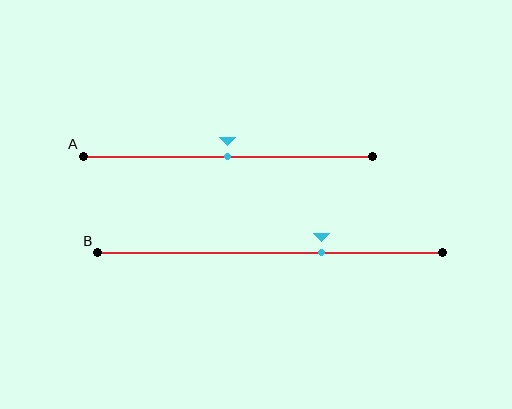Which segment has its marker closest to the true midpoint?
Segment A has its marker closest to the true midpoint.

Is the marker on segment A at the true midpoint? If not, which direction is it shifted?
Yes, the marker on segment A is at the true midpoint.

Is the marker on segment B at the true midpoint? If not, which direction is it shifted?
No, the marker on segment B is shifted to the right by about 15% of the segment length.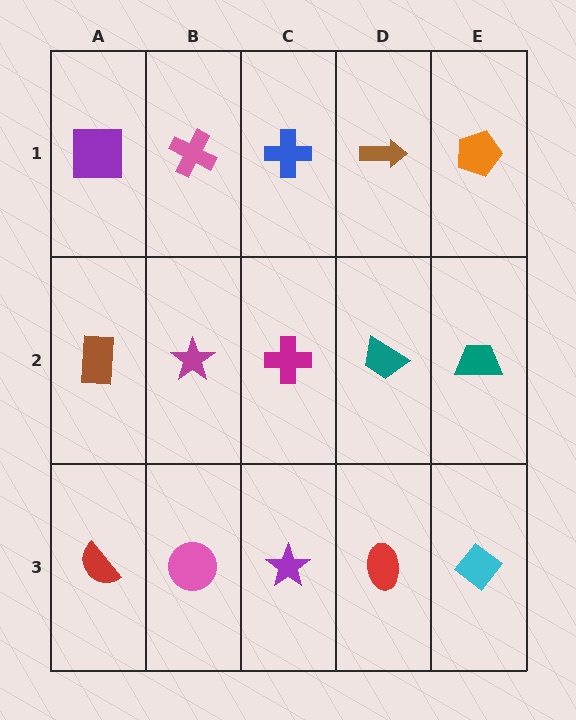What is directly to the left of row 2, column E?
A teal trapezoid.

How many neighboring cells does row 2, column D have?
4.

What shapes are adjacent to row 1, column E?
A teal trapezoid (row 2, column E), a brown arrow (row 1, column D).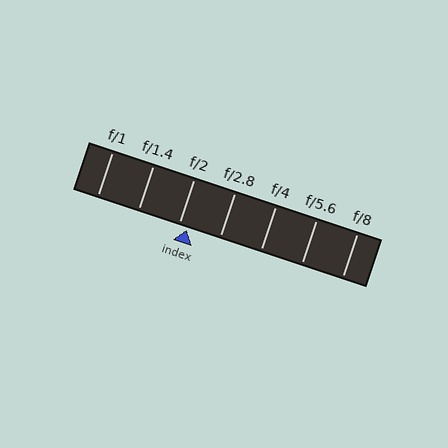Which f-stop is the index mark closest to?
The index mark is closest to f/2.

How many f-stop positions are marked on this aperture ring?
There are 7 f-stop positions marked.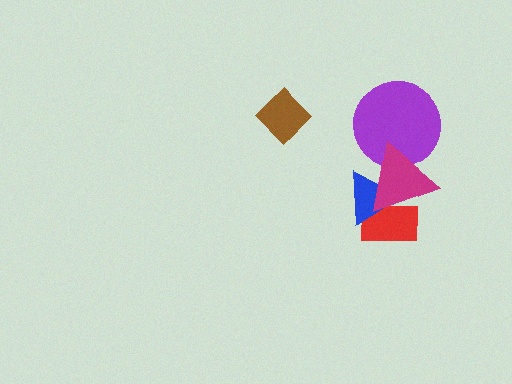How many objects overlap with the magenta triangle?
3 objects overlap with the magenta triangle.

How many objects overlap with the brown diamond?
0 objects overlap with the brown diamond.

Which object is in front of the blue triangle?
The magenta triangle is in front of the blue triangle.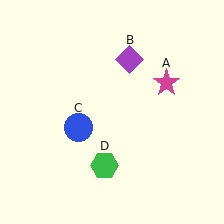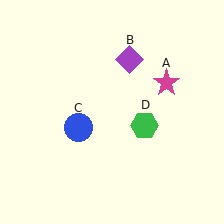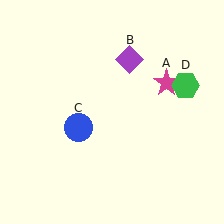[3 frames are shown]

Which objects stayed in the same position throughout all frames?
Magenta star (object A) and purple diamond (object B) and blue circle (object C) remained stationary.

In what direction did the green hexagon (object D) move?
The green hexagon (object D) moved up and to the right.